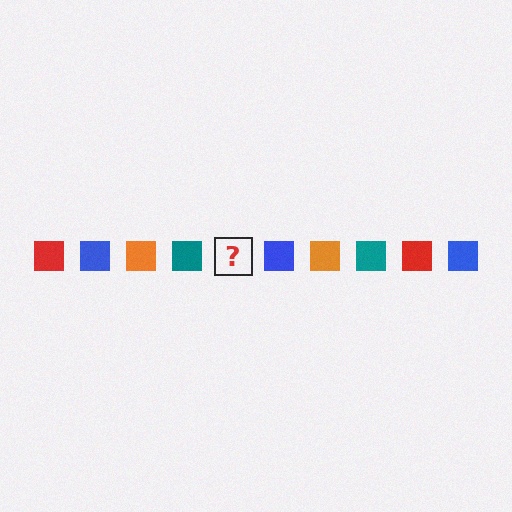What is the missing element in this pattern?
The missing element is a red square.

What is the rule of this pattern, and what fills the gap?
The rule is that the pattern cycles through red, blue, orange, teal squares. The gap should be filled with a red square.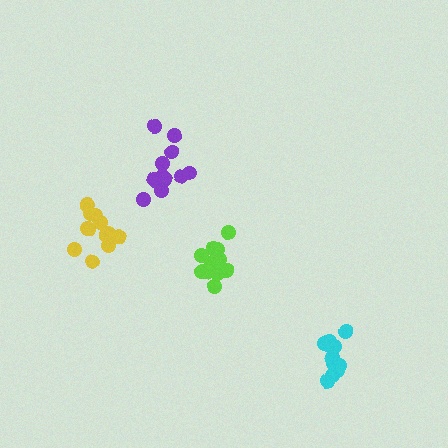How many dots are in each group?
Group 1: 11 dots, Group 2: 12 dots, Group 3: 12 dots, Group 4: 12 dots (47 total).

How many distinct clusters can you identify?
There are 4 distinct clusters.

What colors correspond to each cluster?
The clusters are colored: cyan, yellow, purple, lime.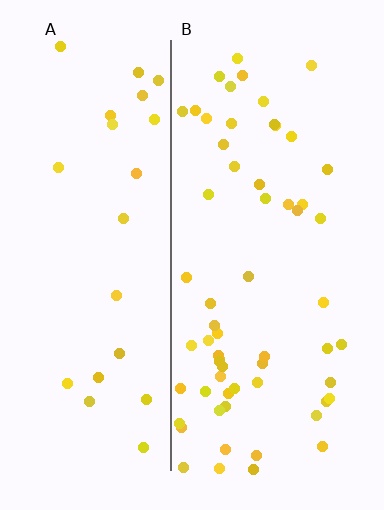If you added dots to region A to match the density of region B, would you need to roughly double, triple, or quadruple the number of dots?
Approximately triple.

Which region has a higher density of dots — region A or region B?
B (the right).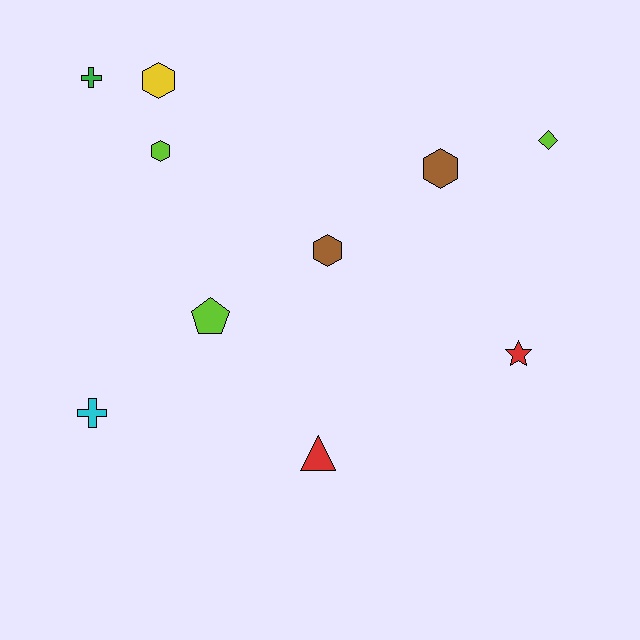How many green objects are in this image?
There is 1 green object.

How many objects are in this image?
There are 10 objects.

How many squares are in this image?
There are no squares.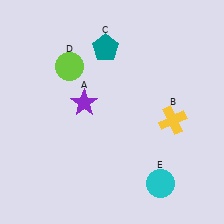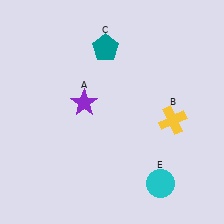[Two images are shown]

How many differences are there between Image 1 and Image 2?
There is 1 difference between the two images.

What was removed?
The lime circle (D) was removed in Image 2.